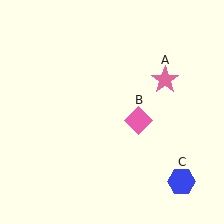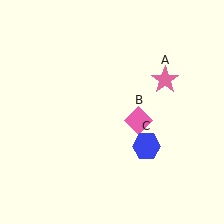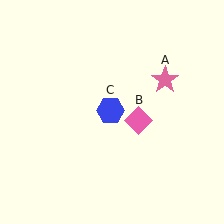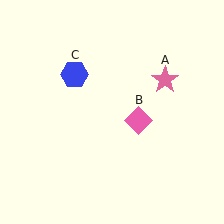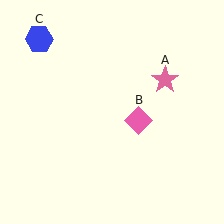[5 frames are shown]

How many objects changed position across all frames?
1 object changed position: blue hexagon (object C).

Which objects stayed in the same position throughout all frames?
Pink star (object A) and pink diamond (object B) remained stationary.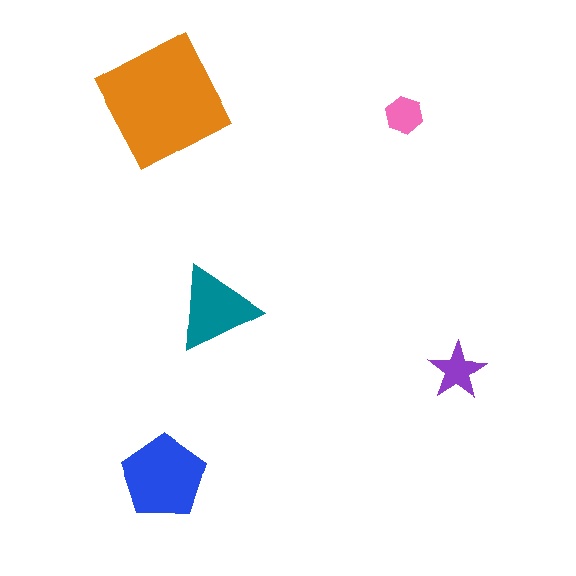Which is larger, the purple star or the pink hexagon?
The purple star.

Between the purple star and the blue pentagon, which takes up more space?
The blue pentagon.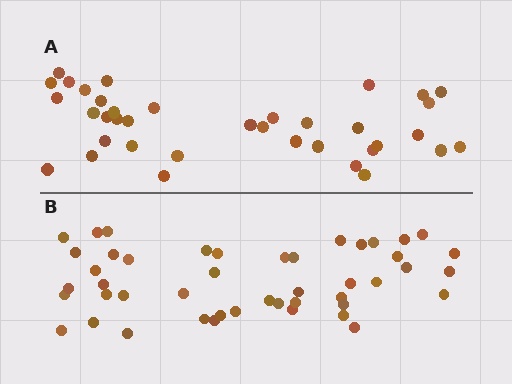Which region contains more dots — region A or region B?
Region B (the bottom region) has more dots.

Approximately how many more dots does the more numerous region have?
Region B has roughly 8 or so more dots than region A.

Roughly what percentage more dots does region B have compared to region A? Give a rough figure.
About 25% more.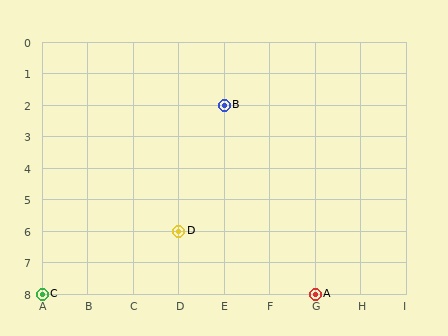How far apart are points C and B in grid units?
Points C and B are 4 columns and 6 rows apart (about 7.2 grid units diagonally).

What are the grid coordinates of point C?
Point C is at grid coordinates (A, 8).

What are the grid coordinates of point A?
Point A is at grid coordinates (G, 8).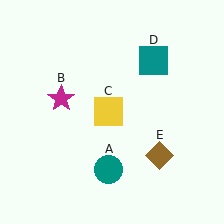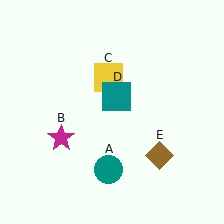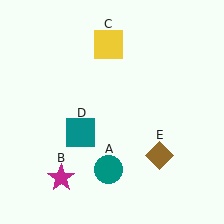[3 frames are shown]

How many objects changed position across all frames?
3 objects changed position: magenta star (object B), yellow square (object C), teal square (object D).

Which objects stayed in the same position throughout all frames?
Teal circle (object A) and brown diamond (object E) remained stationary.